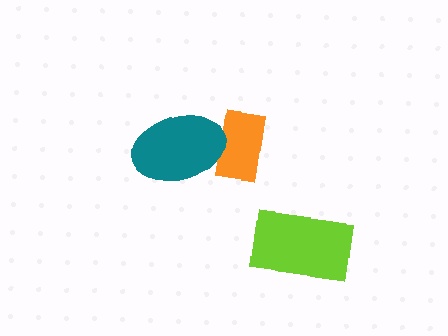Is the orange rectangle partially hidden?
Yes, it is partially covered by another shape.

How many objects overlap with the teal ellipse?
1 object overlaps with the teal ellipse.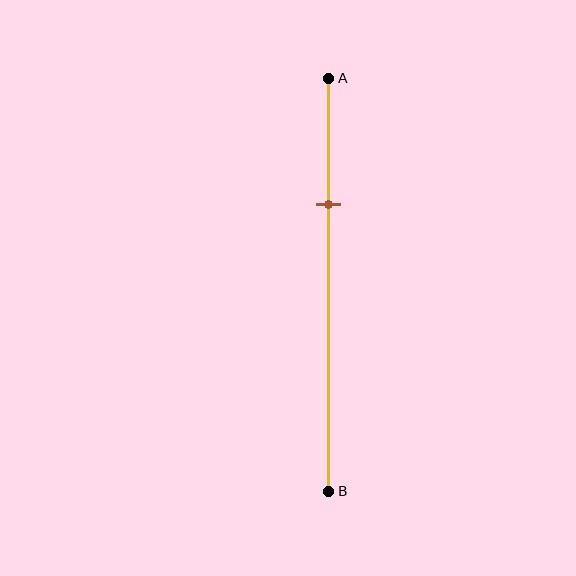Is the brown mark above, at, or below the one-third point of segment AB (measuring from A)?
The brown mark is approximately at the one-third point of segment AB.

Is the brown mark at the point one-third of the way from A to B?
Yes, the mark is approximately at the one-third point.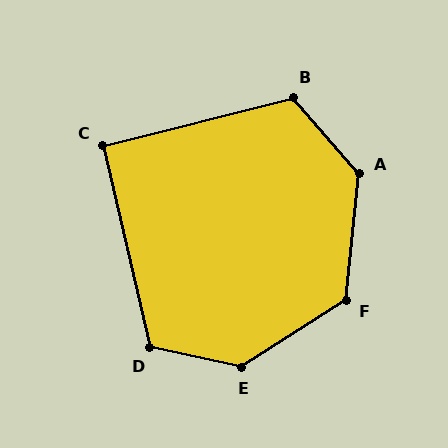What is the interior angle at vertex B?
Approximately 117 degrees (obtuse).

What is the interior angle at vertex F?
Approximately 128 degrees (obtuse).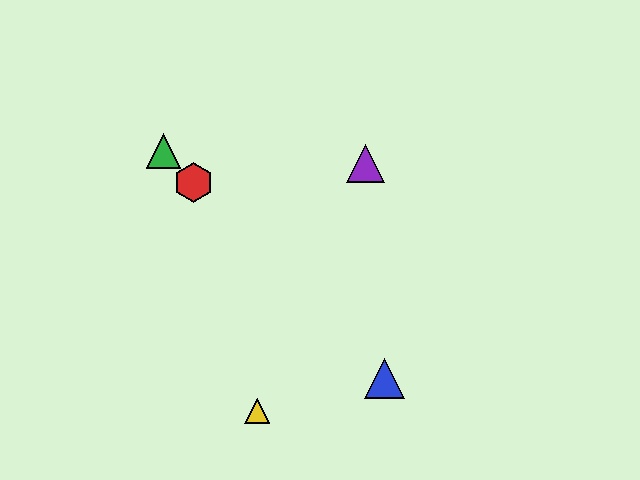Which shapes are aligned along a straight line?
The red hexagon, the blue triangle, the green triangle are aligned along a straight line.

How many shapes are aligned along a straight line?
3 shapes (the red hexagon, the blue triangle, the green triangle) are aligned along a straight line.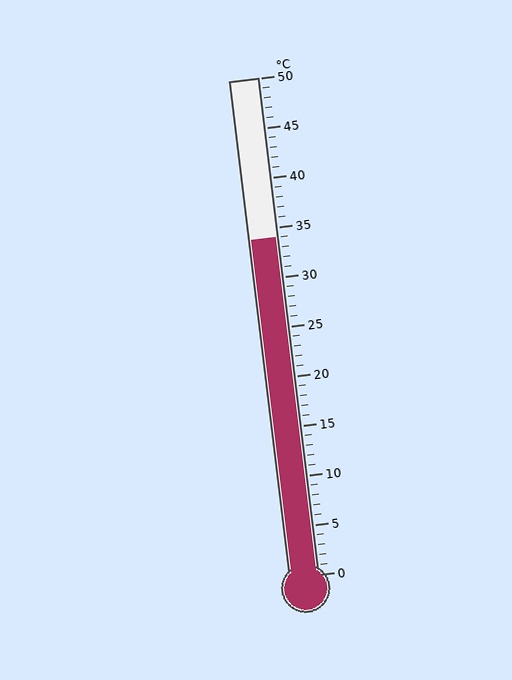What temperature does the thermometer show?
The thermometer shows approximately 34°C.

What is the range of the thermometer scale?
The thermometer scale ranges from 0°C to 50°C.